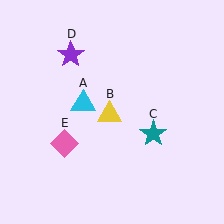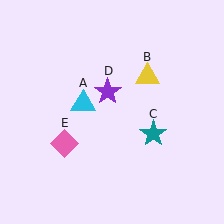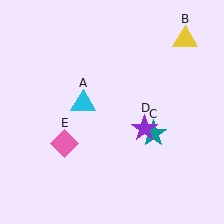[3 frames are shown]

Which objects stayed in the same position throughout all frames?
Cyan triangle (object A) and teal star (object C) and pink diamond (object E) remained stationary.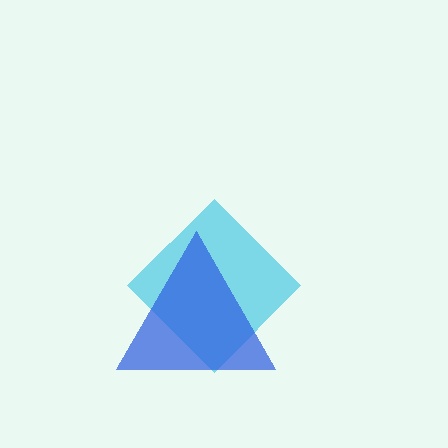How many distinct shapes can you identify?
There are 2 distinct shapes: a cyan diamond, a blue triangle.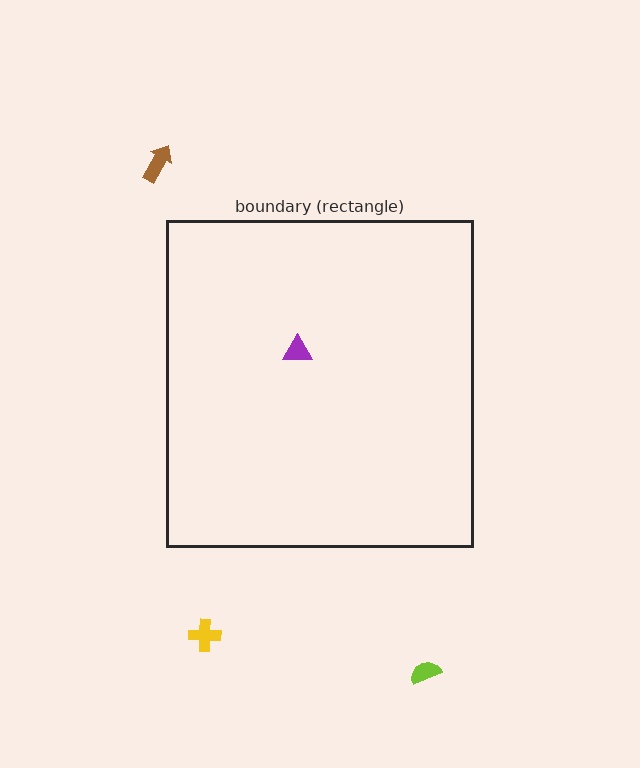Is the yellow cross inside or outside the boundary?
Outside.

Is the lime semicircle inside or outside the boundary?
Outside.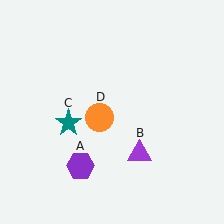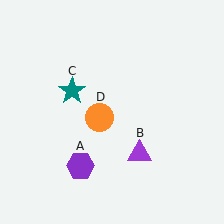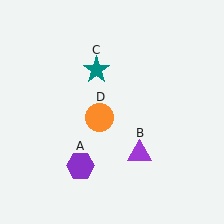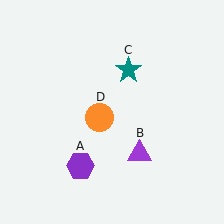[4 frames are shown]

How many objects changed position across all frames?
1 object changed position: teal star (object C).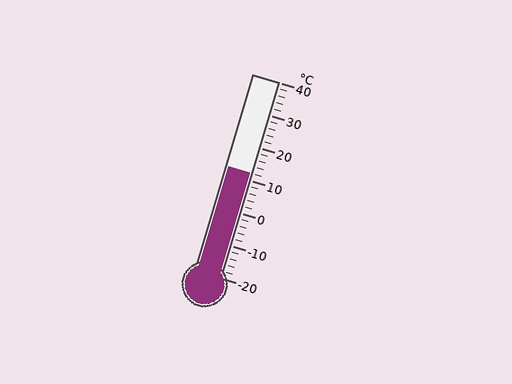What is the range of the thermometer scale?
The thermometer scale ranges from -20°C to 40°C.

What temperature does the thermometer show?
The thermometer shows approximately 12°C.